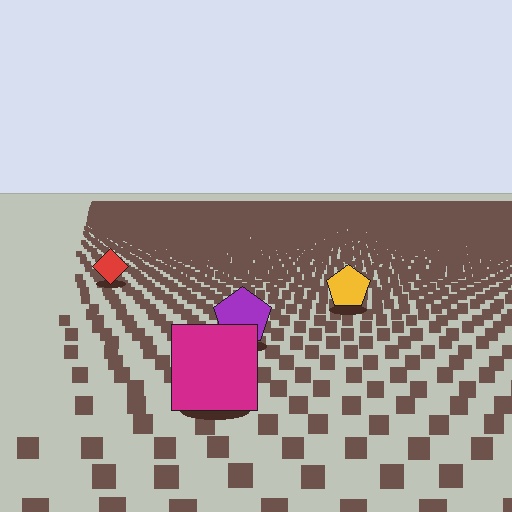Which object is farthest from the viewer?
The red diamond is farthest from the viewer. It appears smaller and the ground texture around it is denser.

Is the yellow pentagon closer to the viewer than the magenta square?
No. The magenta square is closer — you can tell from the texture gradient: the ground texture is coarser near it.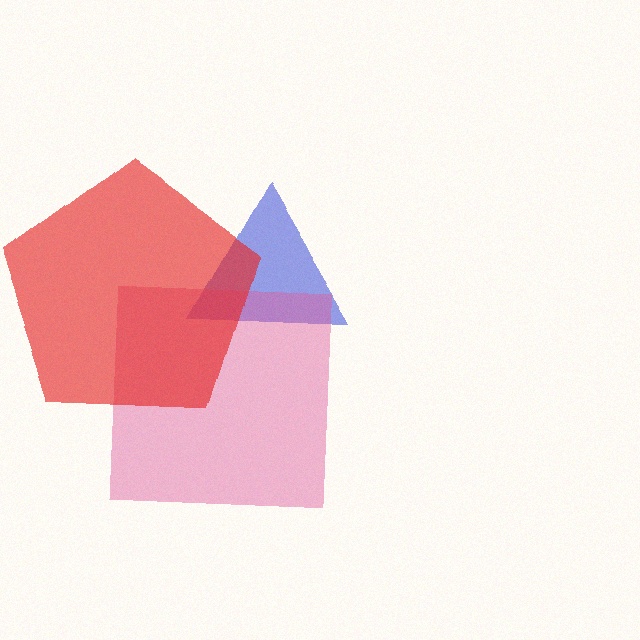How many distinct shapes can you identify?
There are 3 distinct shapes: a blue triangle, a pink square, a red pentagon.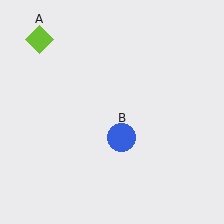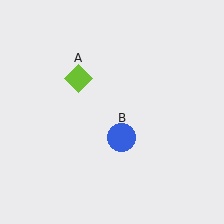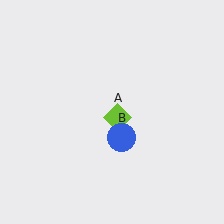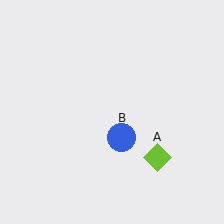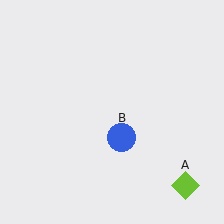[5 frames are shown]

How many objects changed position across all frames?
1 object changed position: lime diamond (object A).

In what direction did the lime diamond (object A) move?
The lime diamond (object A) moved down and to the right.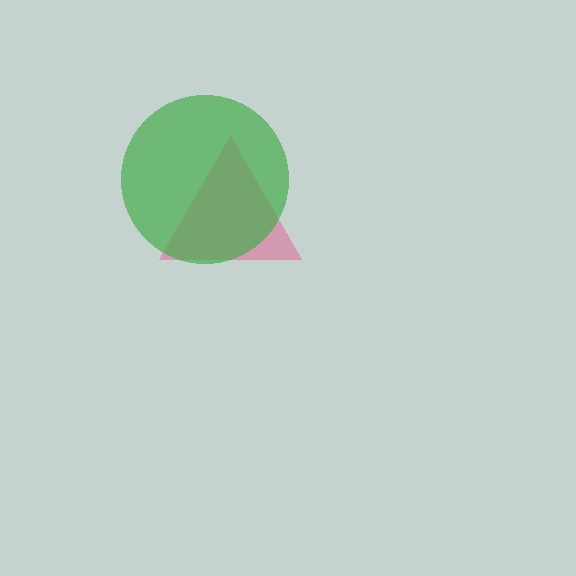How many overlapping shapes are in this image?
There are 2 overlapping shapes in the image.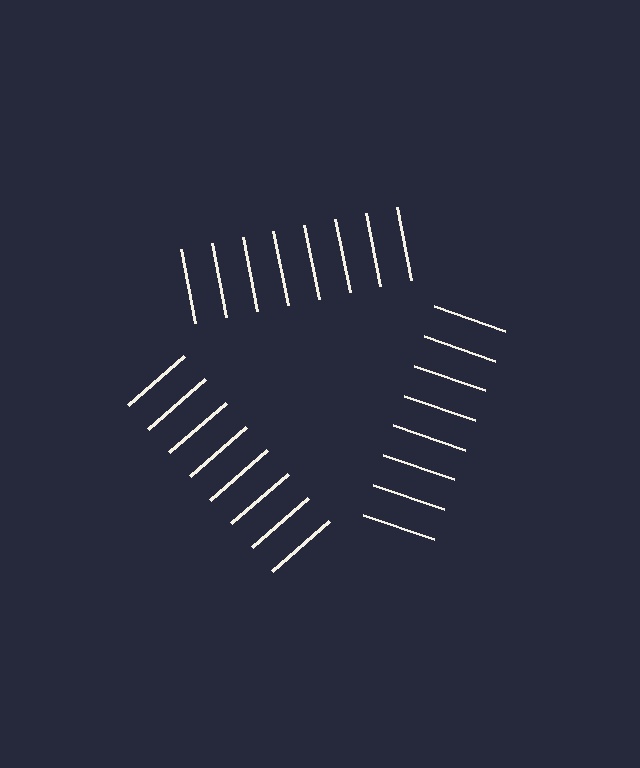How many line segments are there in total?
24 — 8 along each of the 3 edges.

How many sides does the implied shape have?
3 sides — the line-ends trace a triangle.